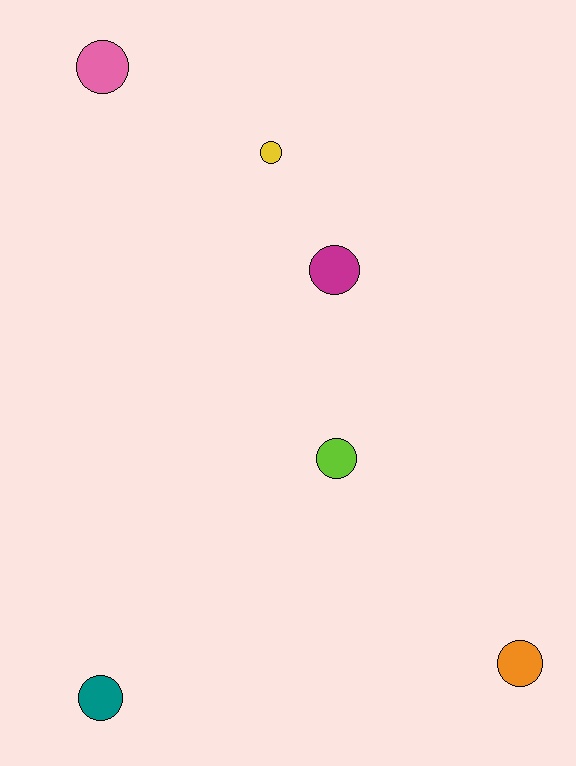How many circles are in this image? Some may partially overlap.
There are 6 circles.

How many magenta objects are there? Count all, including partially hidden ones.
There is 1 magenta object.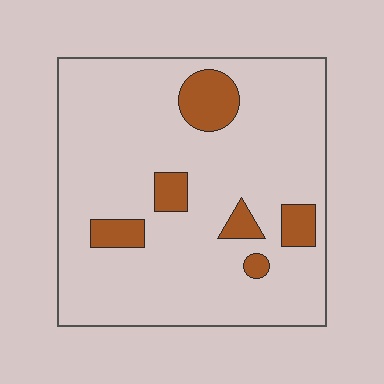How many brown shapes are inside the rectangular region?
6.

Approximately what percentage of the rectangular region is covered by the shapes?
Approximately 15%.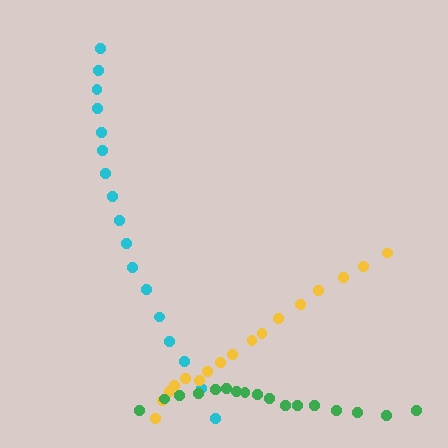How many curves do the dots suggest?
There are 3 distinct paths.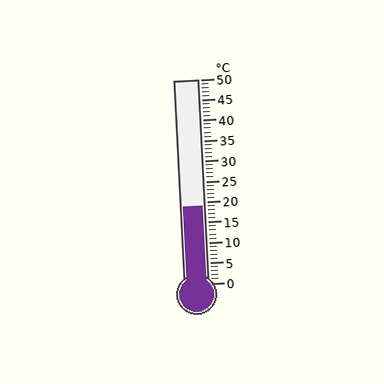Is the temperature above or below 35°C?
The temperature is below 35°C.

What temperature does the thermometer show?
The thermometer shows approximately 19°C.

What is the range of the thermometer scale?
The thermometer scale ranges from 0°C to 50°C.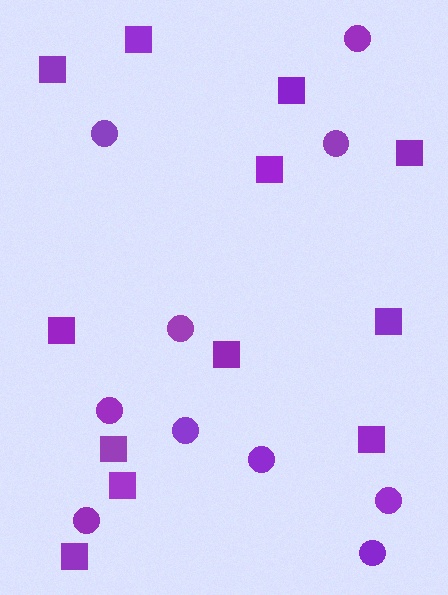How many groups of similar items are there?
There are 2 groups: one group of squares (12) and one group of circles (10).